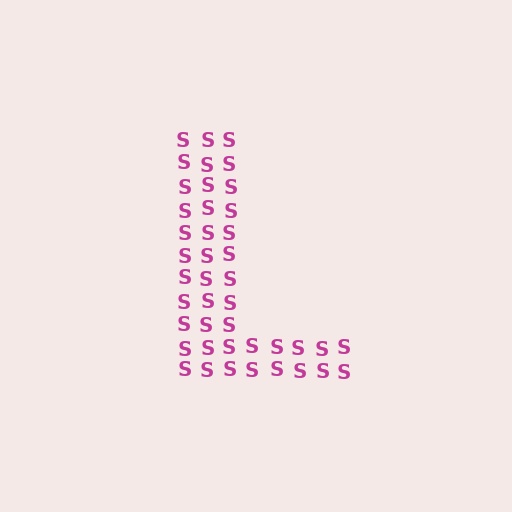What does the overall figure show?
The overall figure shows the letter L.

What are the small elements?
The small elements are letter S's.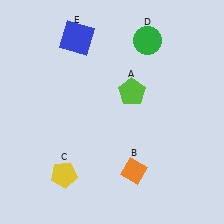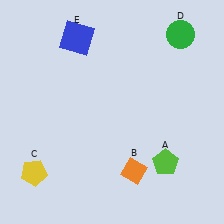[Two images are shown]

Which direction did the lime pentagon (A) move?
The lime pentagon (A) moved down.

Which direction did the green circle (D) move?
The green circle (D) moved right.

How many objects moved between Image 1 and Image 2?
3 objects moved between the two images.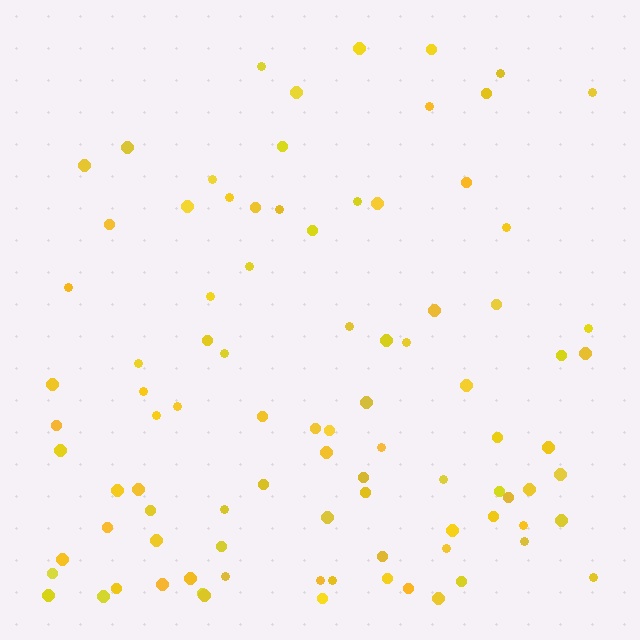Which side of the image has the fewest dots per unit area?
The top.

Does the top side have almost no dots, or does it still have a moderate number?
Still a moderate number, just noticeably fewer than the bottom.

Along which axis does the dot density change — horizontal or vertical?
Vertical.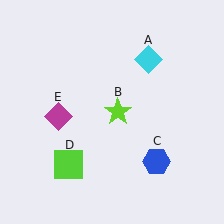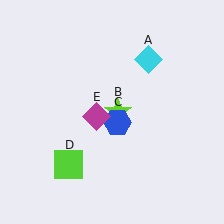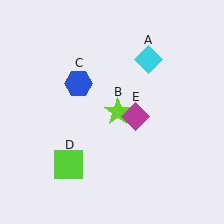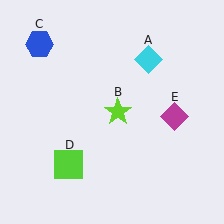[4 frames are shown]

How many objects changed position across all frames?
2 objects changed position: blue hexagon (object C), magenta diamond (object E).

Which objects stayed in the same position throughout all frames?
Cyan diamond (object A) and lime star (object B) and lime square (object D) remained stationary.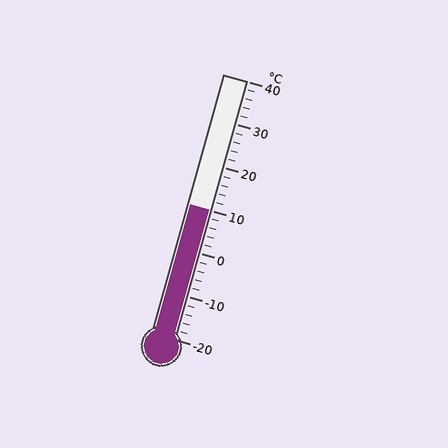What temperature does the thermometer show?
The thermometer shows approximately 10°C.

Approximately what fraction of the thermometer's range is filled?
The thermometer is filled to approximately 50% of its range.